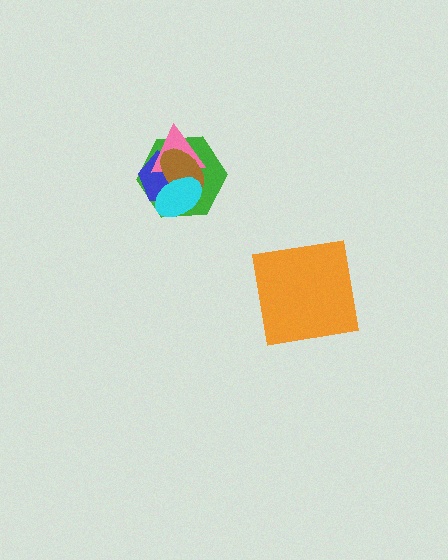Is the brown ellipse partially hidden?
Yes, it is partially covered by another shape.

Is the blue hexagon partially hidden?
Yes, it is partially covered by another shape.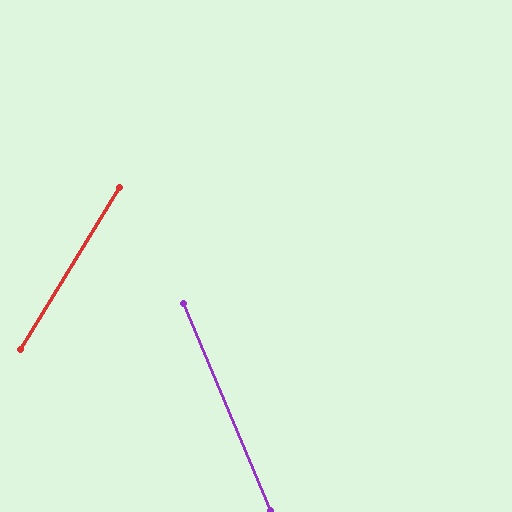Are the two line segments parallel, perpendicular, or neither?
Neither parallel nor perpendicular — they differ by about 54°.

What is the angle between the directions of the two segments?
Approximately 54 degrees.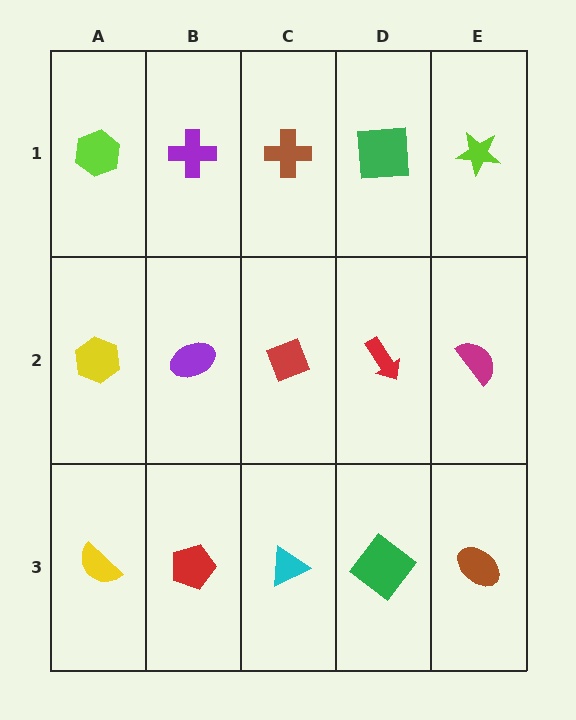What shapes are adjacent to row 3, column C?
A red diamond (row 2, column C), a red pentagon (row 3, column B), a green diamond (row 3, column D).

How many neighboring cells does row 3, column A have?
2.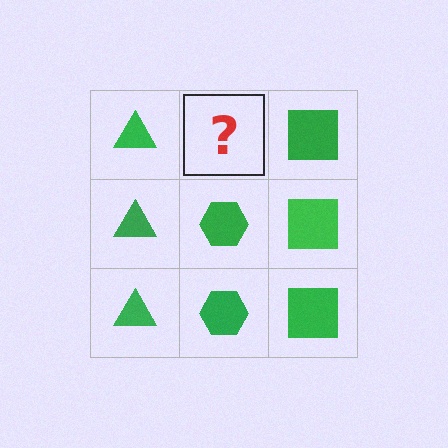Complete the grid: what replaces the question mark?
The question mark should be replaced with a green hexagon.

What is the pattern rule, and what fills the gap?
The rule is that each column has a consistent shape. The gap should be filled with a green hexagon.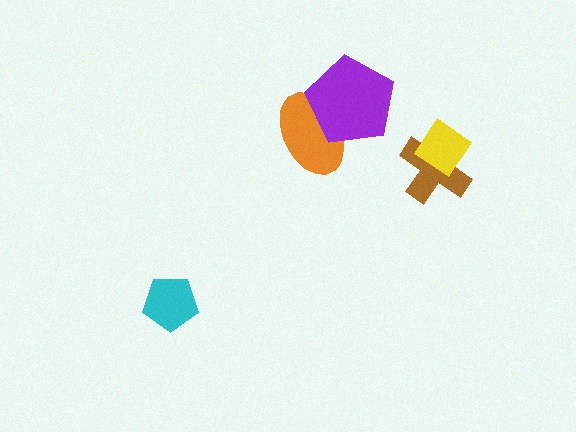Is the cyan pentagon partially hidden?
No, no other shape covers it.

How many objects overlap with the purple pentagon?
1 object overlaps with the purple pentagon.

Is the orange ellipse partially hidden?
Yes, it is partially covered by another shape.